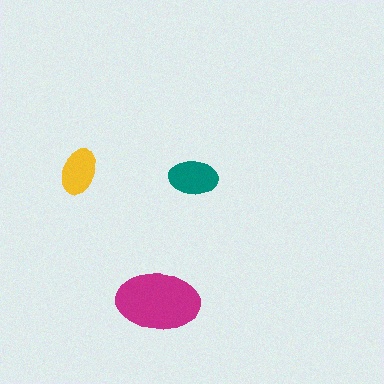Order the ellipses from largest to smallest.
the magenta one, the teal one, the yellow one.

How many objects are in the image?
There are 3 objects in the image.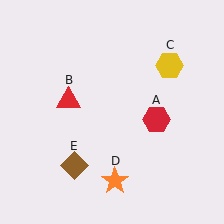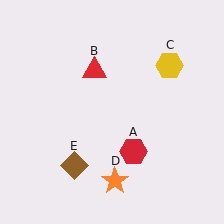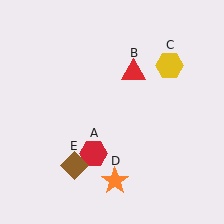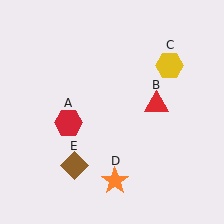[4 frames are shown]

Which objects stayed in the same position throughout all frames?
Yellow hexagon (object C) and orange star (object D) and brown diamond (object E) remained stationary.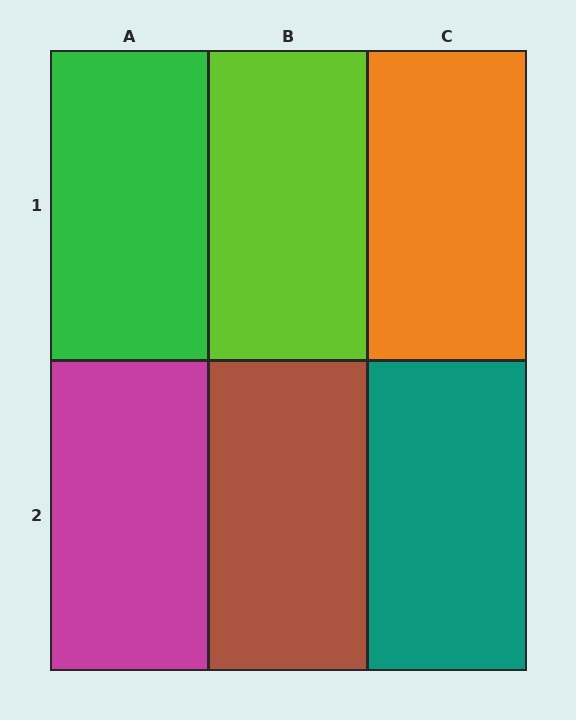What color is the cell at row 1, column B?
Lime.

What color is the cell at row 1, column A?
Green.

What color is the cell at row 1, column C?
Orange.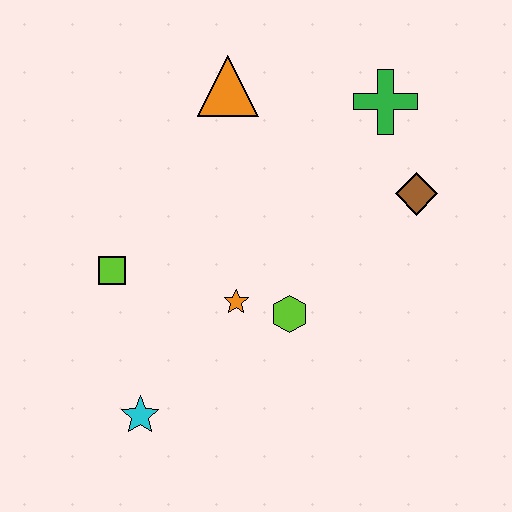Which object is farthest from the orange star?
The green cross is farthest from the orange star.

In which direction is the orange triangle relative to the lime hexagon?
The orange triangle is above the lime hexagon.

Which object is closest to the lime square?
The orange star is closest to the lime square.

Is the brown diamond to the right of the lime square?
Yes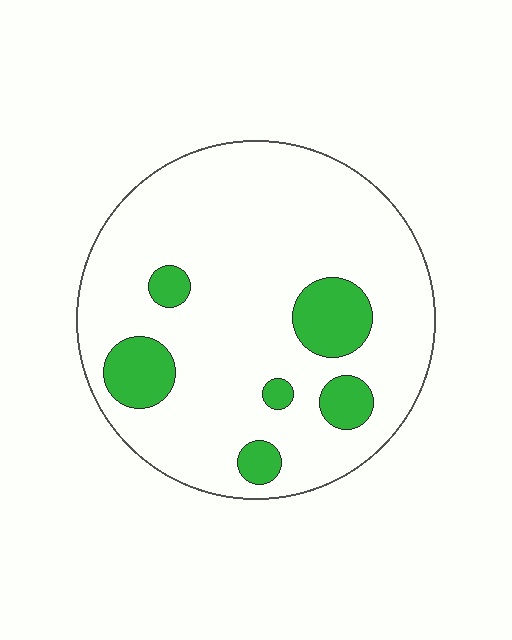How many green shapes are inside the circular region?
6.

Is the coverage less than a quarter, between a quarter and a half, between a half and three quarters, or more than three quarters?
Less than a quarter.